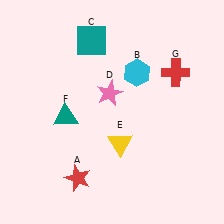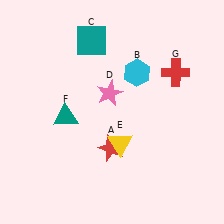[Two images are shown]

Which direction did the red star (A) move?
The red star (A) moved right.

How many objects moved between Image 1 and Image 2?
1 object moved between the two images.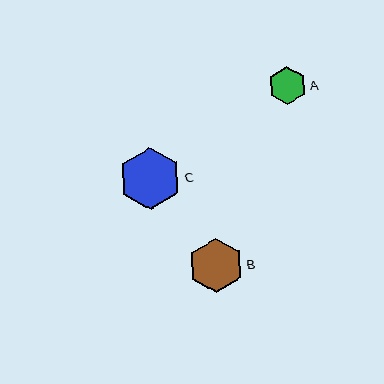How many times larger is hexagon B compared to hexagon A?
Hexagon B is approximately 1.4 times the size of hexagon A.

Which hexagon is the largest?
Hexagon C is the largest with a size of approximately 62 pixels.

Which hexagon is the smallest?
Hexagon A is the smallest with a size of approximately 38 pixels.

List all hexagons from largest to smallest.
From largest to smallest: C, B, A.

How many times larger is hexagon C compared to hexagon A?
Hexagon C is approximately 1.6 times the size of hexagon A.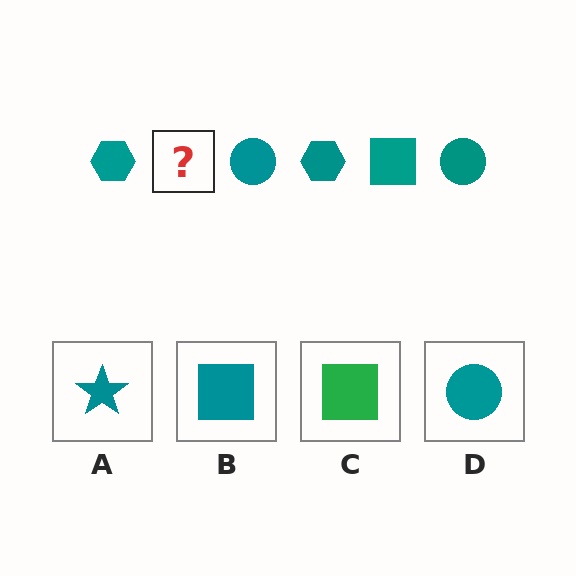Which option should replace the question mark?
Option B.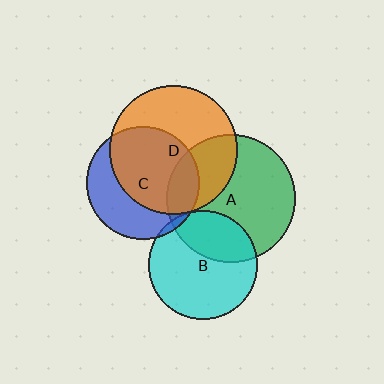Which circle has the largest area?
Circle D (orange).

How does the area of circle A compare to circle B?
Approximately 1.4 times.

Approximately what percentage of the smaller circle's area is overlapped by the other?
Approximately 30%.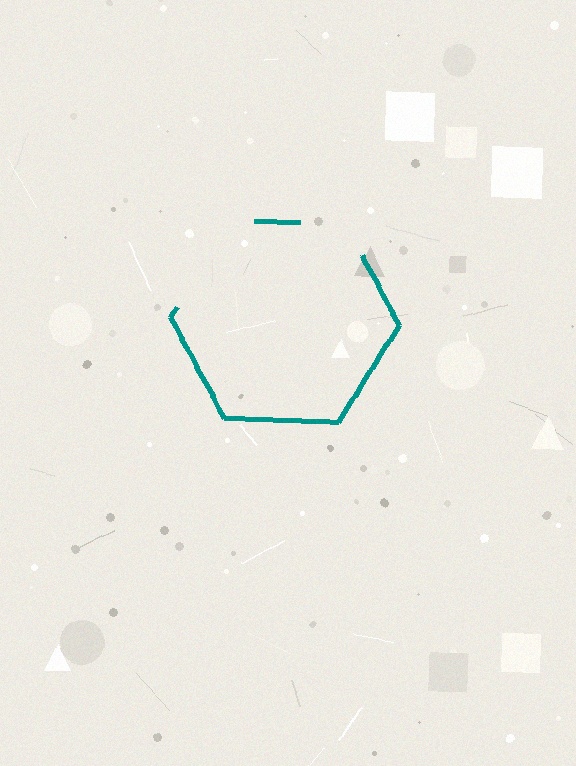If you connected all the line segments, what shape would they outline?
They would outline a hexagon.